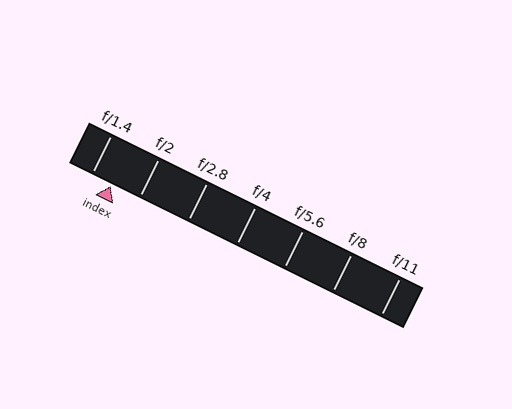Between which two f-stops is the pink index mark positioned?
The index mark is between f/1.4 and f/2.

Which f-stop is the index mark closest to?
The index mark is closest to f/1.4.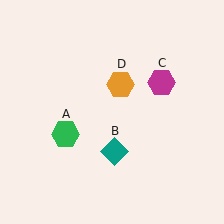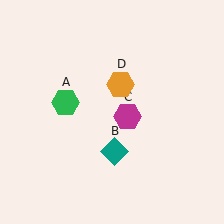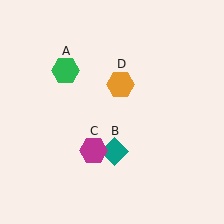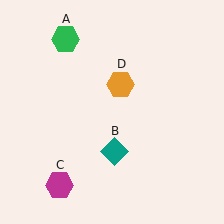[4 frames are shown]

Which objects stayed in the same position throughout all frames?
Teal diamond (object B) and orange hexagon (object D) remained stationary.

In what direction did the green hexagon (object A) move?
The green hexagon (object A) moved up.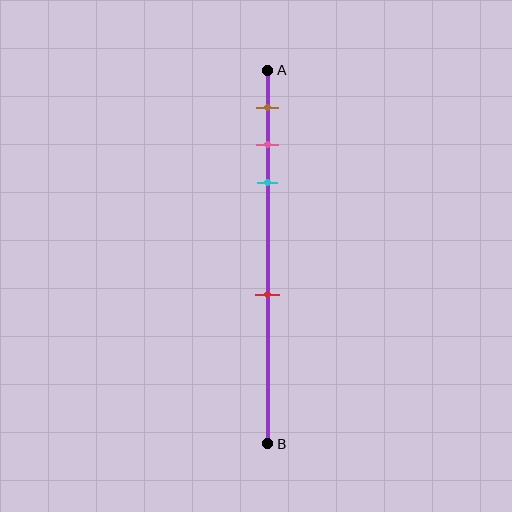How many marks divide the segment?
There are 4 marks dividing the segment.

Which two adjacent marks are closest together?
The pink and cyan marks are the closest adjacent pair.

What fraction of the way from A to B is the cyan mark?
The cyan mark is approximately 30% (0.3) of the way from A to B.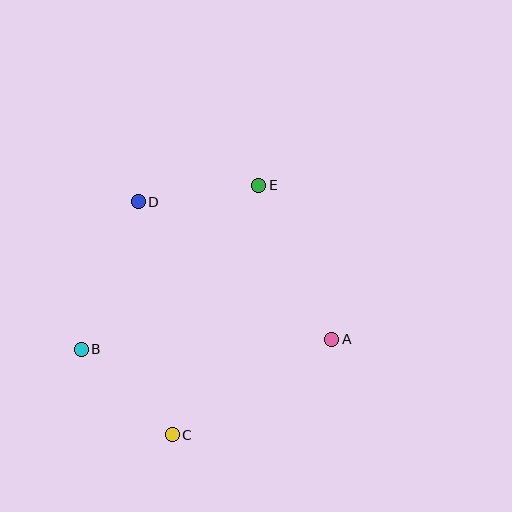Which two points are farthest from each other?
Points C and E are farthest from each other.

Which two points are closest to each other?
Points D and E are closest to each other.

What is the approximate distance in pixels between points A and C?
The distance between A and C is approximately 186 pixels.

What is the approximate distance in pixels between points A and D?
The distance between A and D is approximately 237 pixels.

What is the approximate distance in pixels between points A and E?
The distance between A and E is approximately 170 pixels.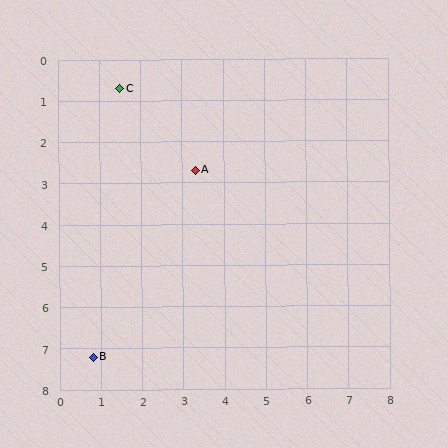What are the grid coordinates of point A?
Point A is at approximately (3.3, 2.7).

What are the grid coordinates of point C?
Point C is at approximately (1.5, 0.7).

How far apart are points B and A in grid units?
Points B and A are about 5.1 grid units apart.